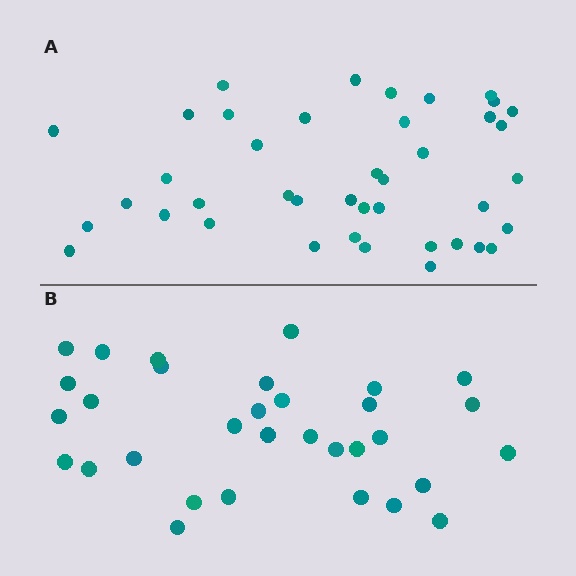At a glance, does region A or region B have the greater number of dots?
Region A (the top region) has more dots.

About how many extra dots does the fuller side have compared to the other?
Region A has roughly 8 or so more dots than region B.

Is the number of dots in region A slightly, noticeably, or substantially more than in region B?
Region A has noticeably more, but not dramatically so. The ratio is roughly 1.3 to 1.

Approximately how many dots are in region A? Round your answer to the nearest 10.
About 40 dots. (The exact count is 41, which rounds to 40.)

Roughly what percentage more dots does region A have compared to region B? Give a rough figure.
About 30% more.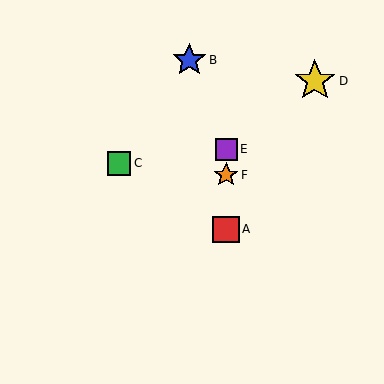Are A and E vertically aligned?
Yes, both are at x≈226.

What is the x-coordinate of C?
Object C is at x≈119.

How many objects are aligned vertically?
3 objects (A, E, F) are aligned vertically.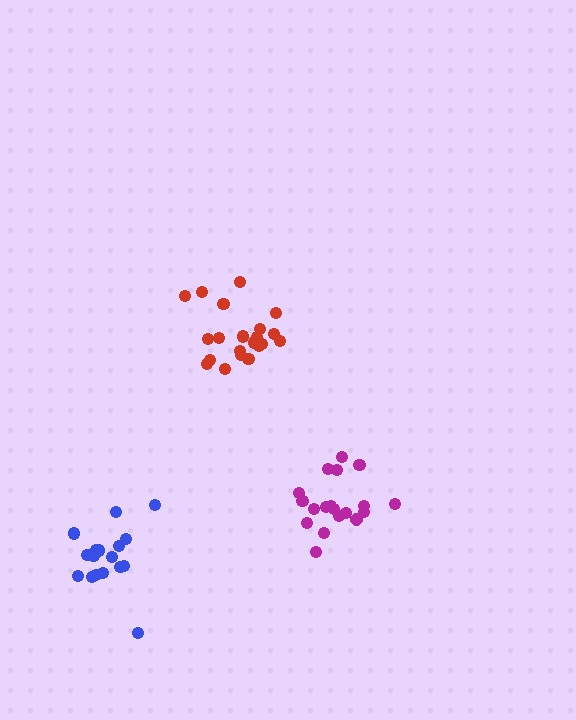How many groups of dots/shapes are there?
There are 3 groups.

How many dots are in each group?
Group 1: 21 dots, Group 2: 19 dots, Group 3: 17 dots (57 total).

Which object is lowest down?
The blue cluster is bottommost.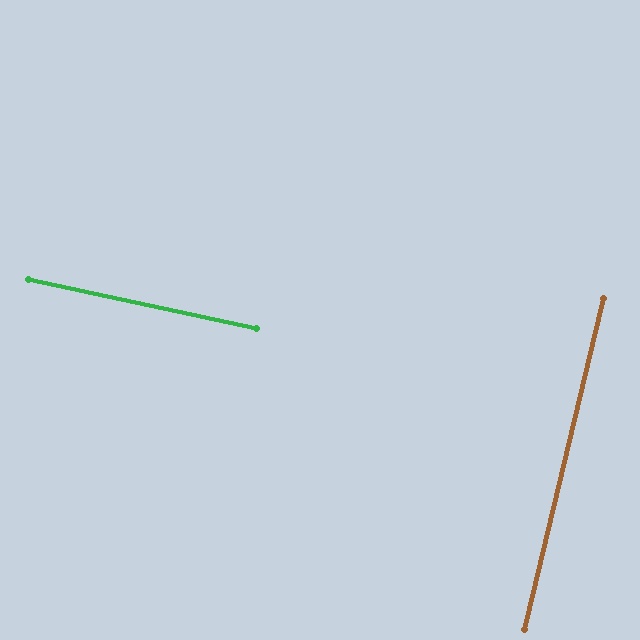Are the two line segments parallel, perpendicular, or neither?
Perpendicular — they meet at approximately 89°.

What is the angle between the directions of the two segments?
Approximately 89 degrees.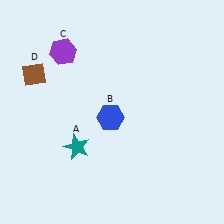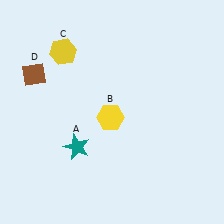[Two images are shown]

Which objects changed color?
B changed from blue to yellow. C changed from purple to yellow.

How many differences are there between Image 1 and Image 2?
There are 2 differences between the two images.